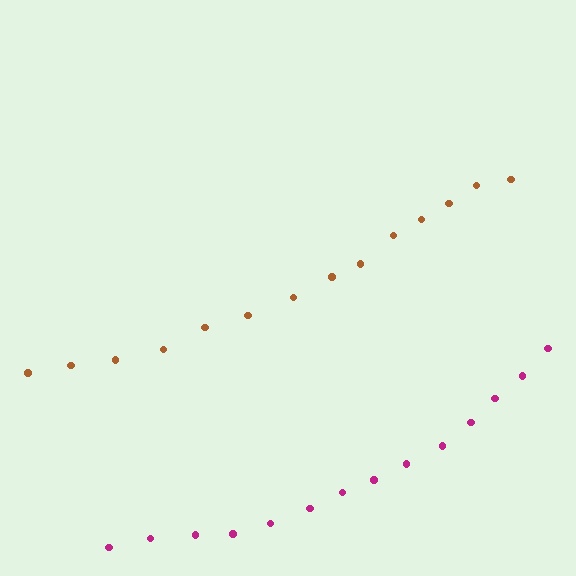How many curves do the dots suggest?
There are 2 distinct paths.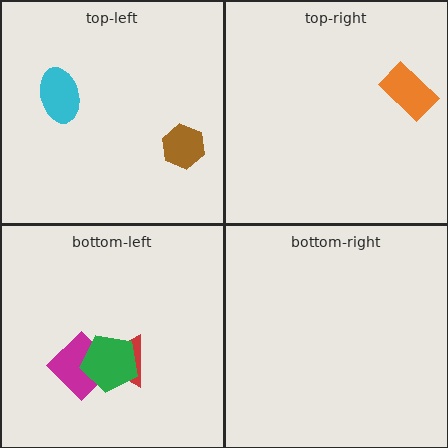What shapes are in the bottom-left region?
The magenta diamond, the red triangle, the green pentagon.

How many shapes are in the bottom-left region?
3.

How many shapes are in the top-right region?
1.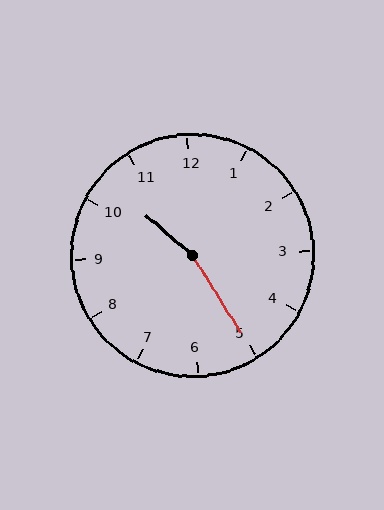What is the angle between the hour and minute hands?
Approximately 162 degrees.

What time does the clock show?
10:25.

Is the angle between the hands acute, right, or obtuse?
It is obtuse.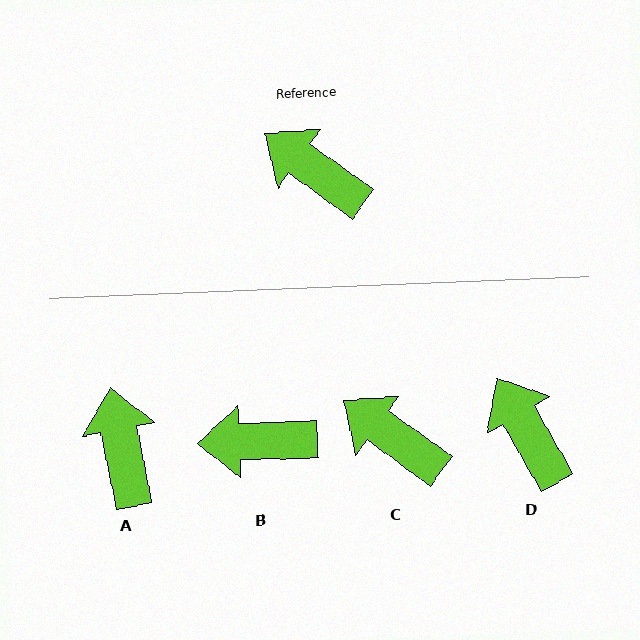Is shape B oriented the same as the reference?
No, it is off by about 38 degrees.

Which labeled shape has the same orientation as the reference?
C.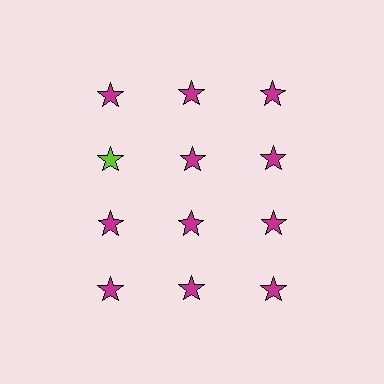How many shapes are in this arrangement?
There are 12 shapes arranged in a grid pattern.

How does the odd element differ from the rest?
It has a different color: lime instead of magenta.